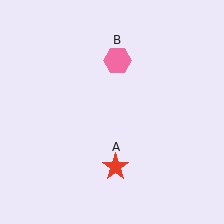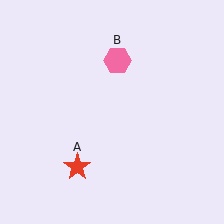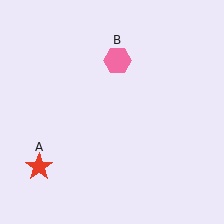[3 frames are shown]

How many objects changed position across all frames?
1 object changed position: red star (object A).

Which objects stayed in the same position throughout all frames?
Pink hexagon (object B) remained stationary.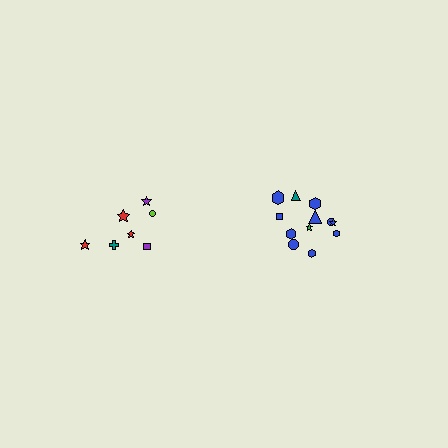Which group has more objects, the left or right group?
The right group.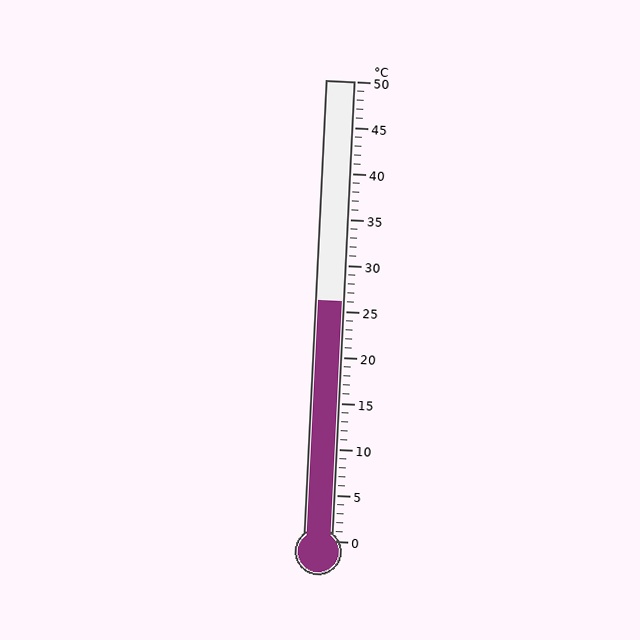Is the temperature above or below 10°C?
The temperature is above 10°C.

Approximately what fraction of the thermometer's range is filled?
The thermometer is filled to approximately 50% of its range.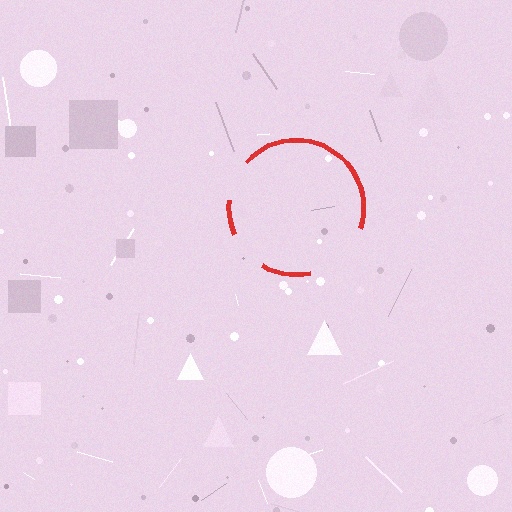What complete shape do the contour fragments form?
The contour fragments form a circle.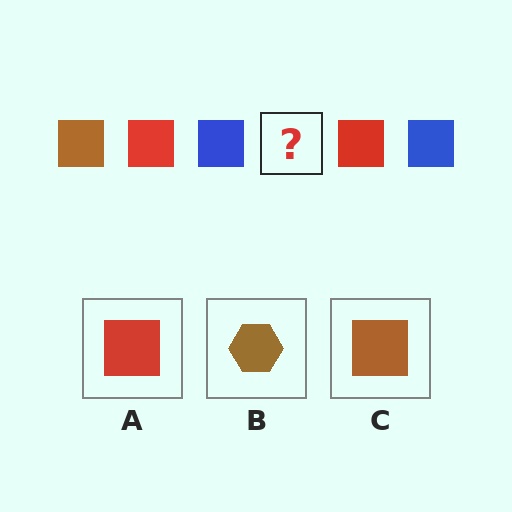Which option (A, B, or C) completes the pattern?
C.